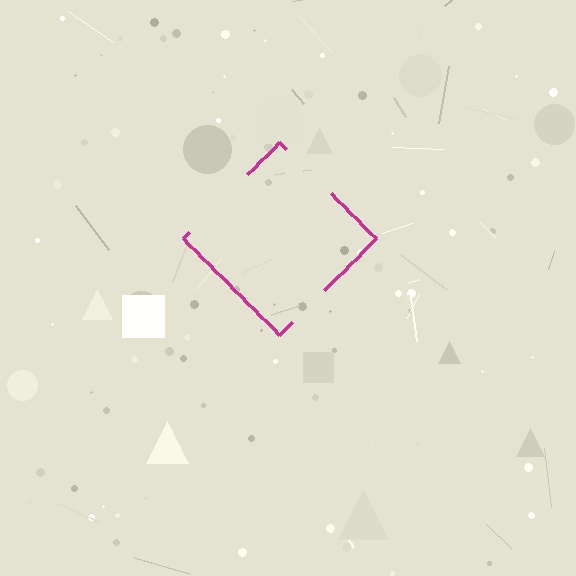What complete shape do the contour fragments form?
The contour fragments form a diamond.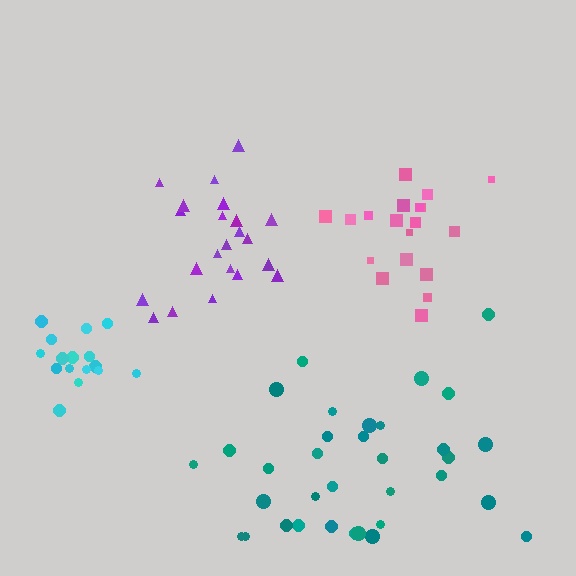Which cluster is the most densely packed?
Cyan.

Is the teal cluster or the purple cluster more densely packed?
Purple.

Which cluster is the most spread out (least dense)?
Teal.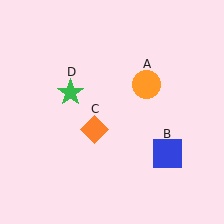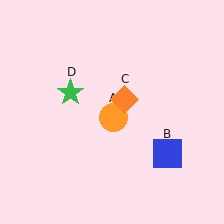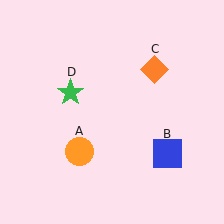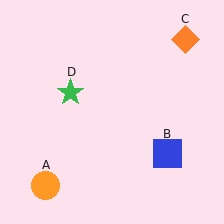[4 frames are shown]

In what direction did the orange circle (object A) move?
The orange circle (object A) moved down and to the left.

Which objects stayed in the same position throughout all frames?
Blue square (object B) and green star (object D) remained stationary.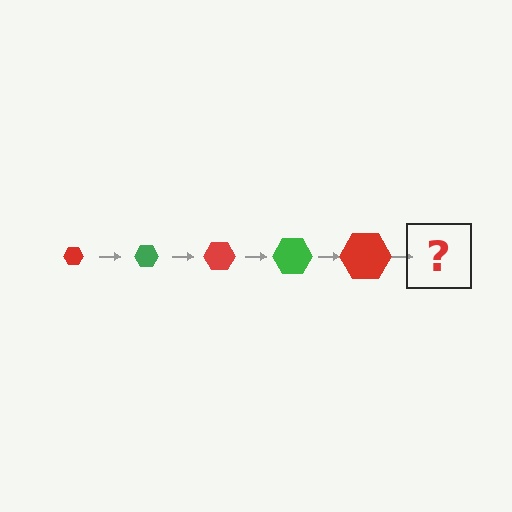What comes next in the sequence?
The next element should be a green hexagon, larger than the previous one.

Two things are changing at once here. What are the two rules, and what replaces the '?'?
The two rules are that the hexagon grows larger each step and the color cycles through red and green. The '?' should be a green hexagon, larger than the previous one.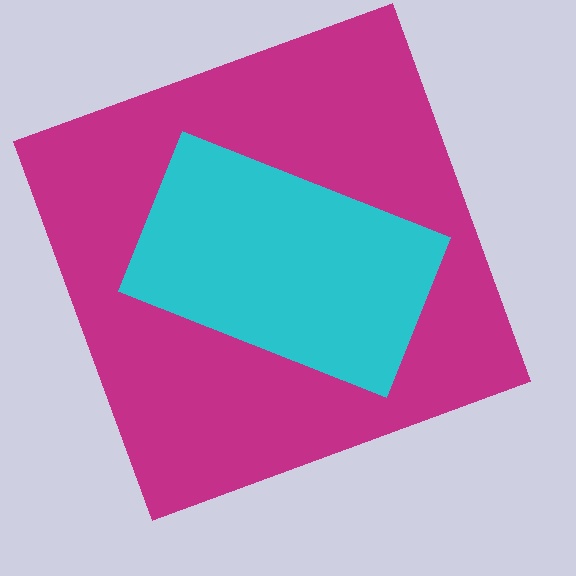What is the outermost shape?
The magenta square.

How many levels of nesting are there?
2.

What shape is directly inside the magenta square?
The cyan rectangle.